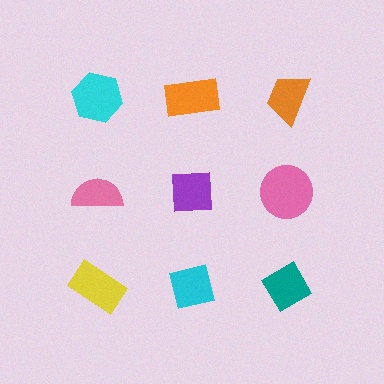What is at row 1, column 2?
An orange rectangle.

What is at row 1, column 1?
A cyan hexagon.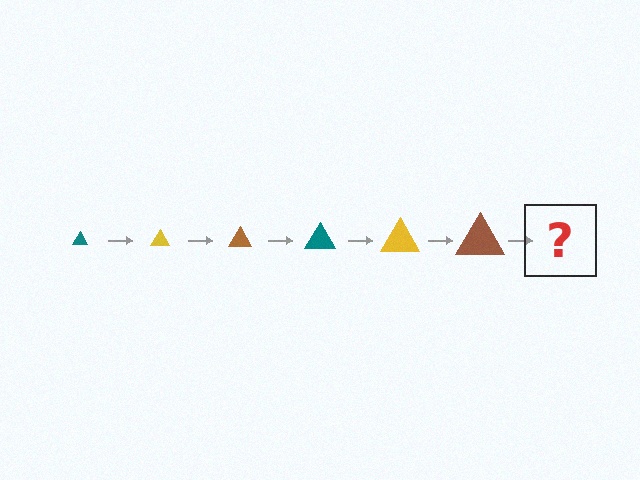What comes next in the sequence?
The next element should be a teal triangle, larger than the previous one.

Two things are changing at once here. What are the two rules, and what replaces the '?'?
The two rules are that the triangle grows larger each step and the color cycles through teal, yellow, and brown. The '?' should be a teal triangle, larger than the previous one.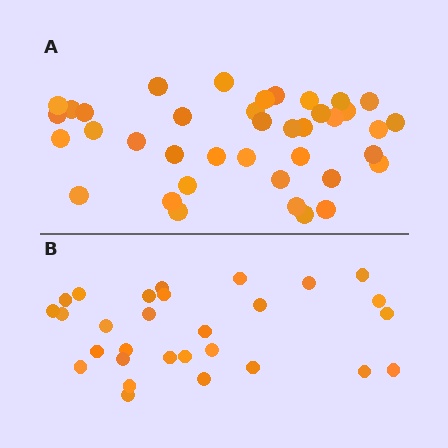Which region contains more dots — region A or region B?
Region A (the top region) has more dots.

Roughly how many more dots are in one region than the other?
Region A has roughly 10 or so more dots than region B.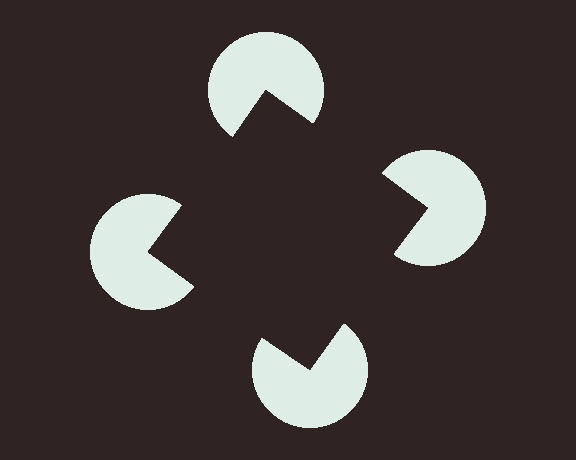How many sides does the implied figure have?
4 sides.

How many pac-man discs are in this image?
There are 4 — one at each vertex of the illusory square.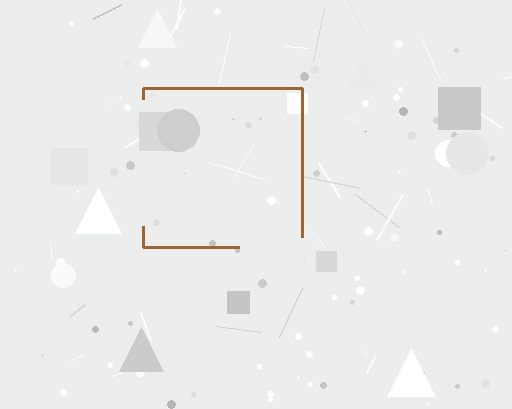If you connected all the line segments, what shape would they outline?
They would outline a square.